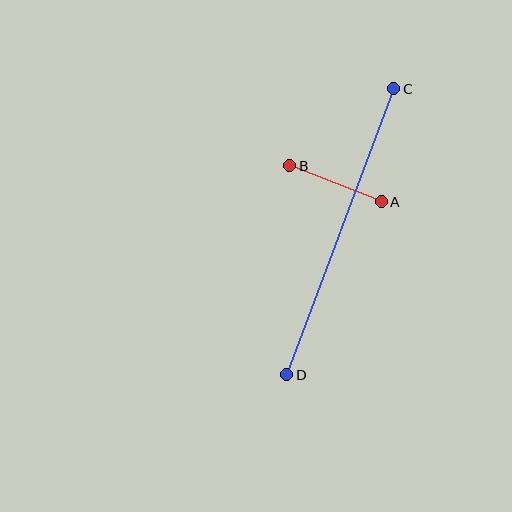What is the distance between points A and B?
The distance is approximately 98 pixels.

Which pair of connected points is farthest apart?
Points C and D are farthest apart.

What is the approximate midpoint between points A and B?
The midpoint is at approximately (335, 184) pixels.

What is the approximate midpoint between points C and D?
The midpoint is at approximately (340, 232) pixels.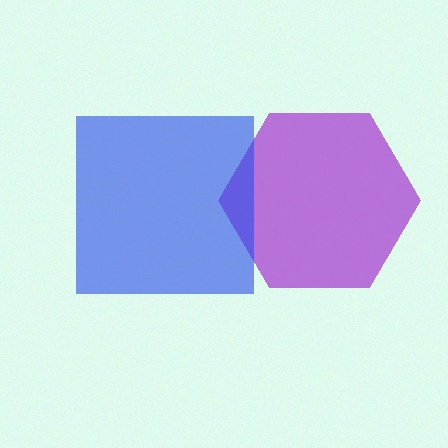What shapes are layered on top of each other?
The layered shapes are: a purple hexagon, a blue square.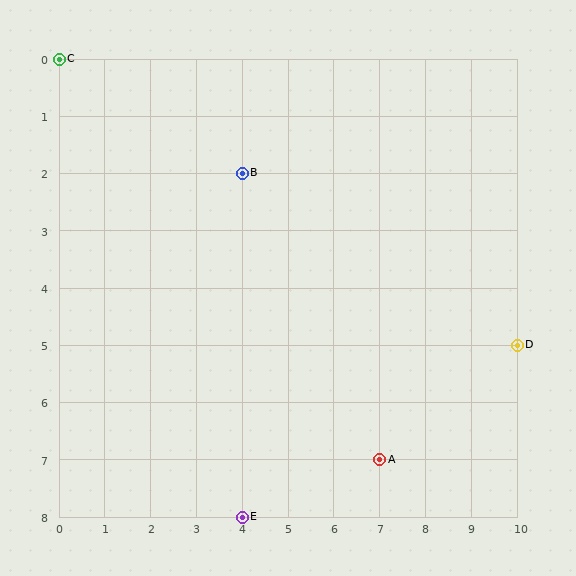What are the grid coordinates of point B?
Point B is at grid coordinates (4, 2).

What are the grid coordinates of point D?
Point D is at grid coordinates (10, 5).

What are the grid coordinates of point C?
Point C is at grid coordinates (0, 0).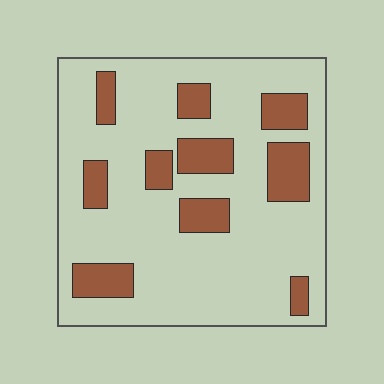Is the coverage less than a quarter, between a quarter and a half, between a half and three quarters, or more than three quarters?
Less than a quarter.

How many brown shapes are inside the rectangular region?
10.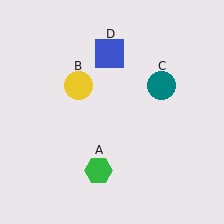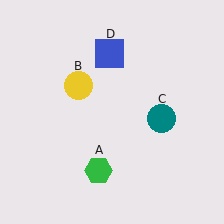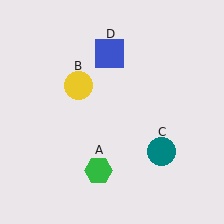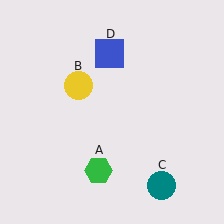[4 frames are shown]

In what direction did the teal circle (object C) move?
The teal circle (object C) moved down.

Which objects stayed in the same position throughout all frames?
Green hexagon (object A) and yellow circle (object B) and blue square (object D) remained stationary.